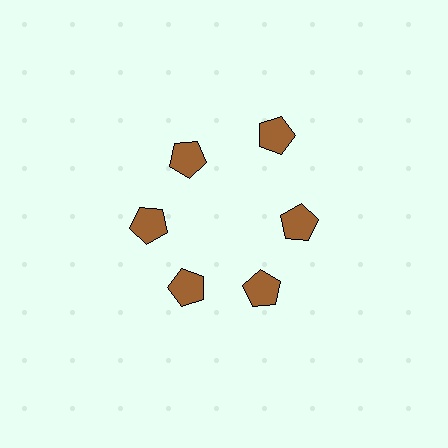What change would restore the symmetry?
The symmetry would be restored by moving it inward, back onto the ring so that all 6 pentagons sit at equal angles and equal distance from the center.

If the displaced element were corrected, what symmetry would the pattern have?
It would have 6-fold rotational symmetry — the pattern would map onto itself every 60 degrees.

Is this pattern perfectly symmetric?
No. The 6 brown pentagons are arranged in a ring, but one element near the 1 o'clock position is pushed outward from the center, breaking the 6-fold rotational symmetry.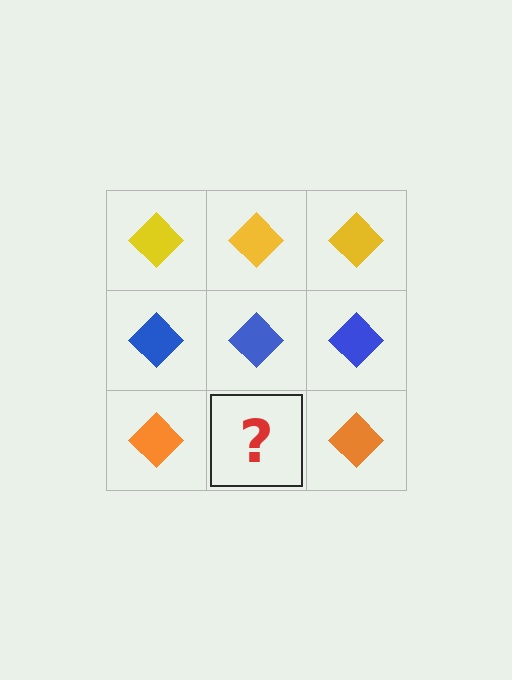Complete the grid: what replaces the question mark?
The question mark should be replaced with an orange diamond.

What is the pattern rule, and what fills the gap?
The rule is that each row has a consistent color. The gap should be filled with an orange diamond.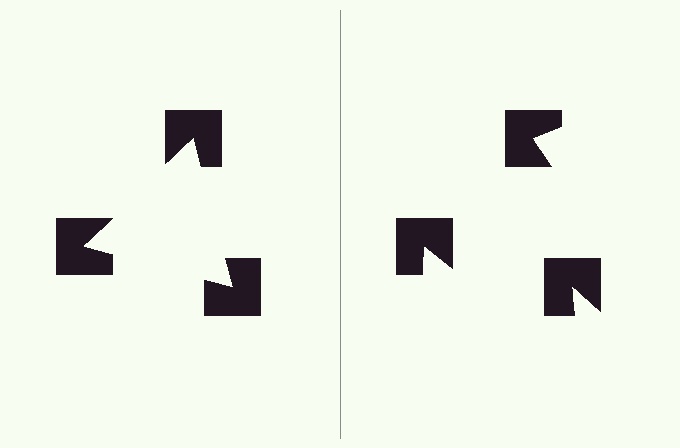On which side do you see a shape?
An illusory triangle appears on the left side. On the right side the wedge cuts are rotated, so no coherent shape forms.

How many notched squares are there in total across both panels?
6 — 3 on each side.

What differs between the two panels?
The notched squares are positioned identically on both sides; only the wedge orientations differ. On the left they align to a triangle; on the right they are misaligned.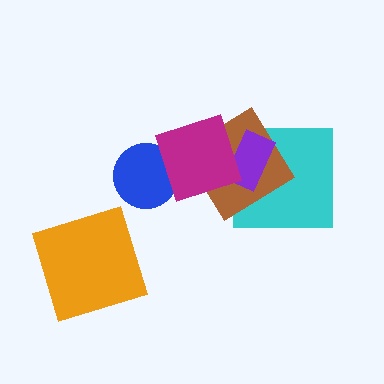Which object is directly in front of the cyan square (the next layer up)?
The brown diamond is directly in front of the cyan square.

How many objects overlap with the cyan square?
2 objects overlap with the cyan square.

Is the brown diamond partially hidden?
Yes, it is partially covered by another shape.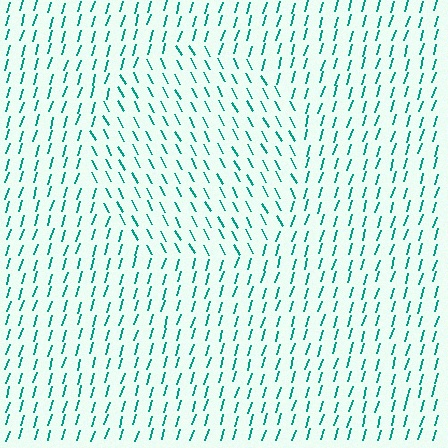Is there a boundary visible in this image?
Yes, there is a texture boundary formed by a change in line orientation.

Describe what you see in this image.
The image is filled with small teal line segments. A circle region in the image has lines oriented differently from the surrounding lines, creating a visible texture boundary.